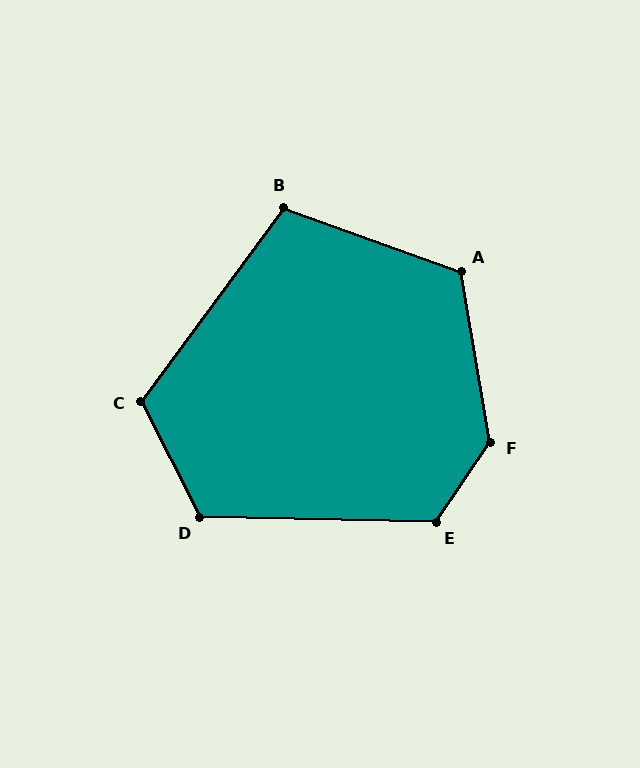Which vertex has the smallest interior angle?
B, at approximately 106 degrees.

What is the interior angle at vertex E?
Approximately 123 degrees (obtuse).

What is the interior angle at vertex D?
Approximately 118 degrees (obtuse).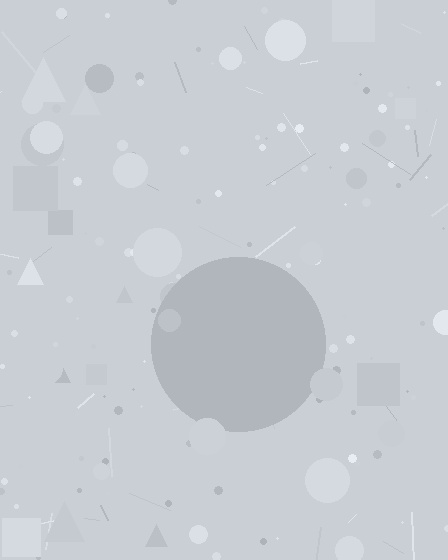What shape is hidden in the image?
A circle is hidden in the image.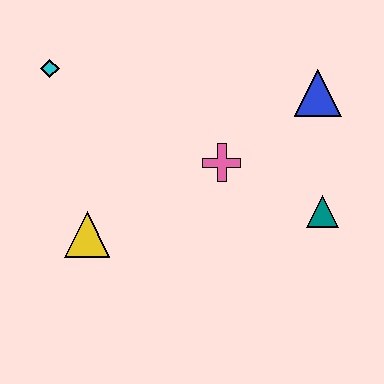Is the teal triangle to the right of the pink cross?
Yes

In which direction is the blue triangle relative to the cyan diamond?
The blue triangle is to the right of the cyan diamond.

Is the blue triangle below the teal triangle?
No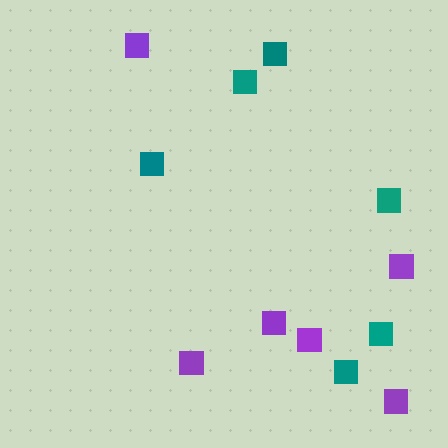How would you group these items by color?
There are 2 groups: one group of teal squares (6) and one group of purple squares (6).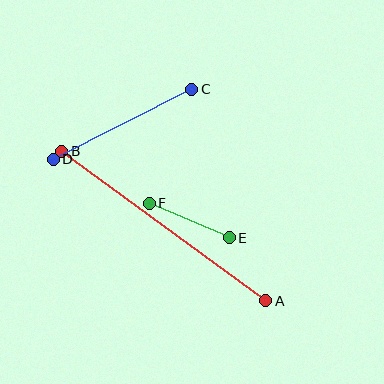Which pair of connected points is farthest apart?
Points A and B are farthest apart.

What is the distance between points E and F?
The distance is approximately 87 pixels.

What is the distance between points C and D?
The distance is approximately 155 pixels.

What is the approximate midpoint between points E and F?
The midpoint is at approximately (189, 221) pixels.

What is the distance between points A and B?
The distance is approximately 253 pixels.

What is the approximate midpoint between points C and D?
The midpoint is at approximately (122, 124) pixels.